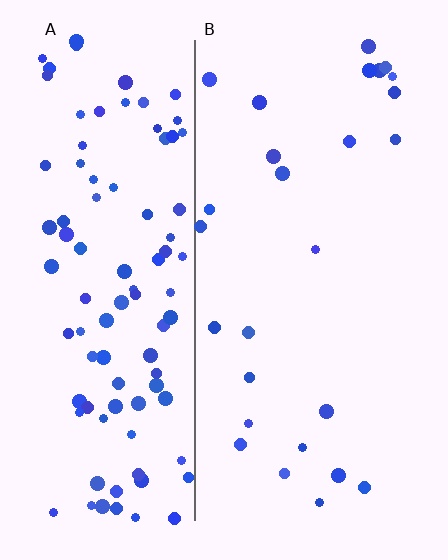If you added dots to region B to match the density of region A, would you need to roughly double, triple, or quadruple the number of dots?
Approximately quadruple.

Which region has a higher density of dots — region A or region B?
A (the left).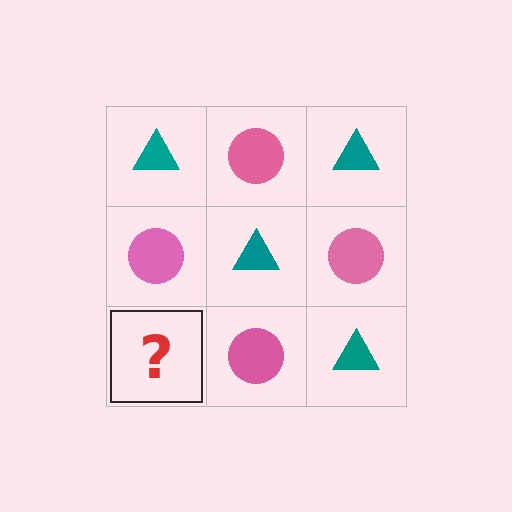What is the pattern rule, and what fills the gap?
The rule is that it alternates teal triangle and pink circle in a checkerboard pattern. The gap should be filled with a teal triangle.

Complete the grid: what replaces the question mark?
The question mark should be replaced with a teal triangle.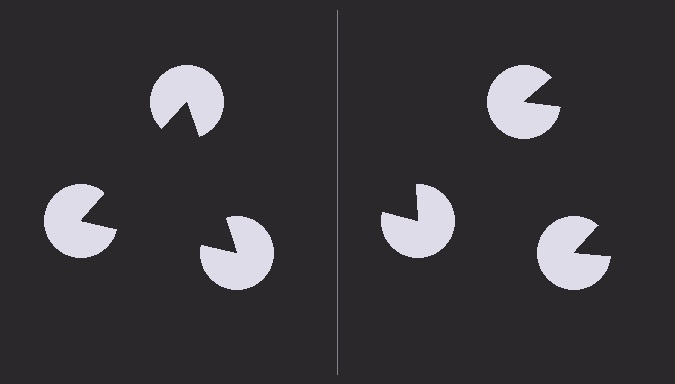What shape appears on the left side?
An illusory triangle.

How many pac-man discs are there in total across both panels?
6 — 3 on each side.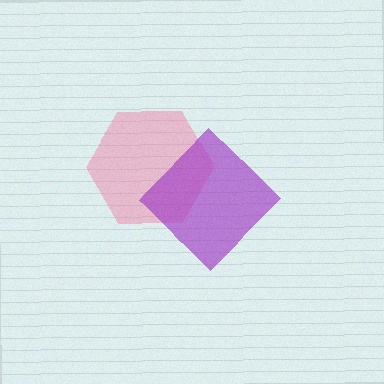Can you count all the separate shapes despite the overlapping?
Yes, there are 2 separate shapes.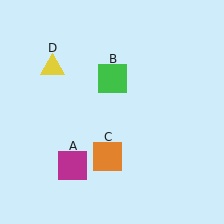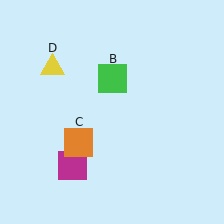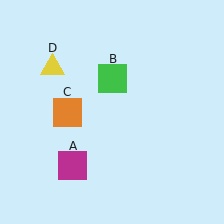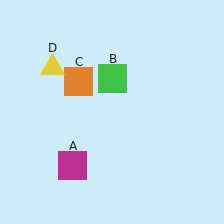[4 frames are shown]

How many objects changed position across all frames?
1 object changed position: orange square (object C).